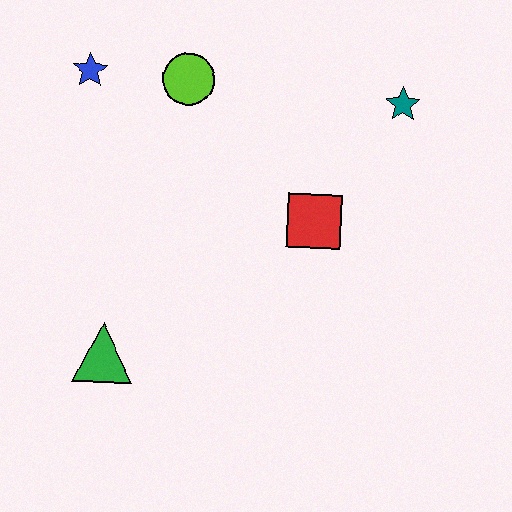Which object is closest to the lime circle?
The blue star is closest to the lime circle.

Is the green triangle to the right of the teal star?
No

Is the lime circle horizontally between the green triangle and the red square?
Yes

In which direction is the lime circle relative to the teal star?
The lime circle is to the left of the teal star.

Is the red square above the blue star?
No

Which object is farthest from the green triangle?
The teal star is farthest from the green triangle.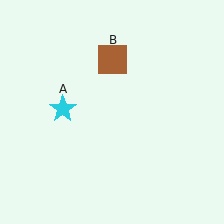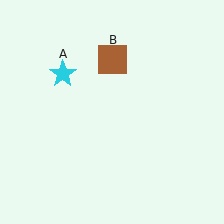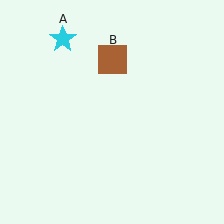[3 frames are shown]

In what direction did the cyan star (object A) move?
The cyan star (object A) moved up.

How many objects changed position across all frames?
1 object changed position: cyan star (object A).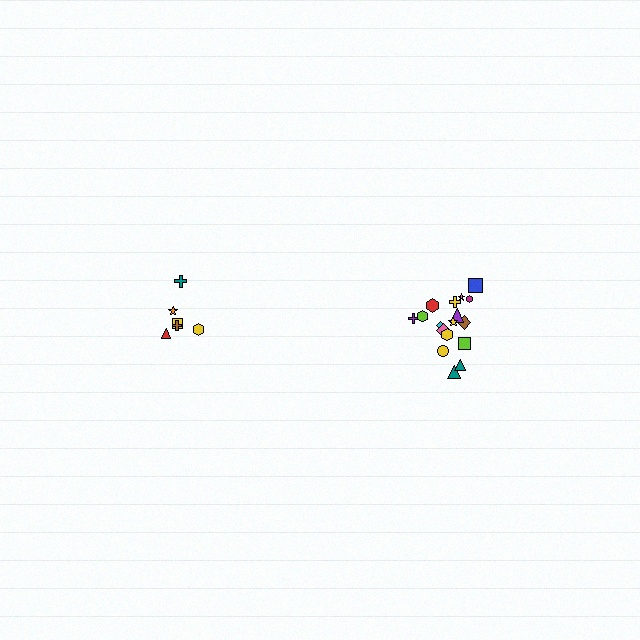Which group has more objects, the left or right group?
The right group.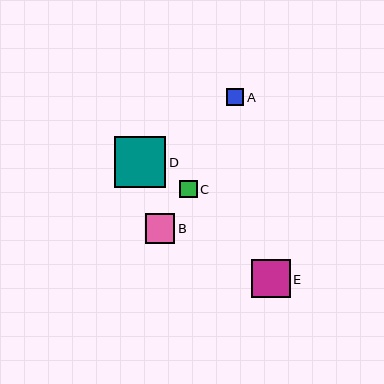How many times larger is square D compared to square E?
Square D is approximately 1.3 times the size of square E.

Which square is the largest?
Square D is the largest with a size of approximately 52 pixels.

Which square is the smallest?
Square A is the smallest with a size of approximately 17 pixels.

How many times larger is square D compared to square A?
Square D is approximately 3.0 times the size of square A.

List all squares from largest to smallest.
From largest to smallest: D, E, B, C, A.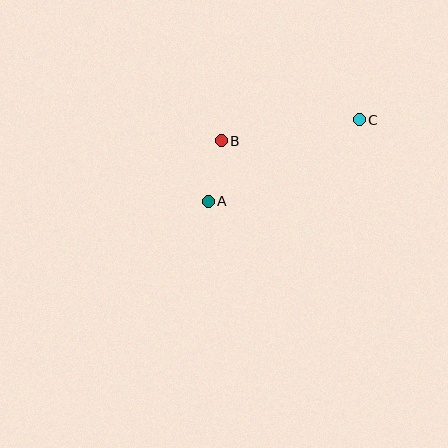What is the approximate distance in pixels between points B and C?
The distance between B and C is approximately 140 pixels.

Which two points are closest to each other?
Points A and B are closest to each other.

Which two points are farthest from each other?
Points A and C are farthest from each other.